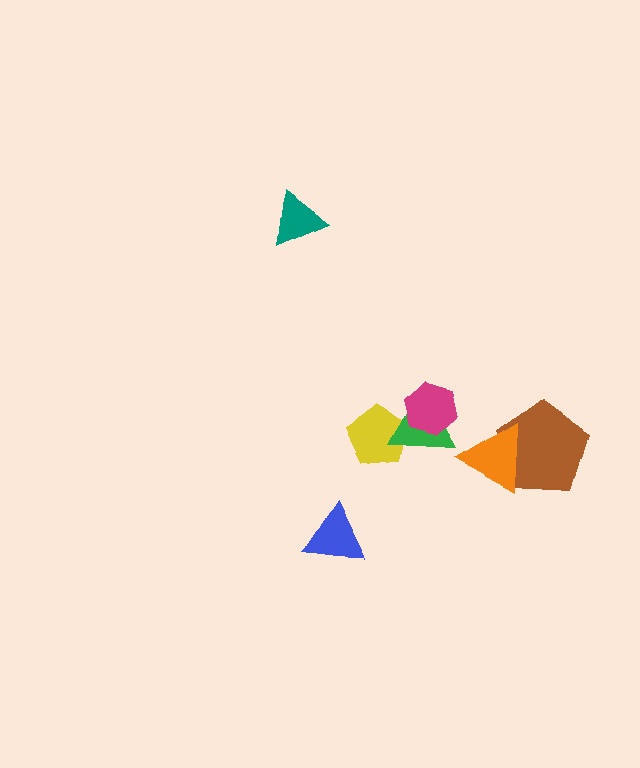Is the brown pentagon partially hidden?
Yes, it is partially covered by another shape.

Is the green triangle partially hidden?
Yes, it is partially covered by another shape.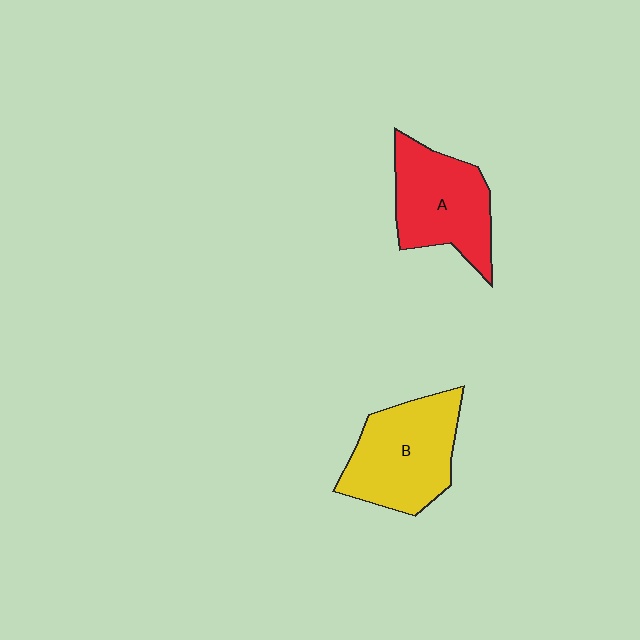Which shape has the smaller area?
Shape A (red).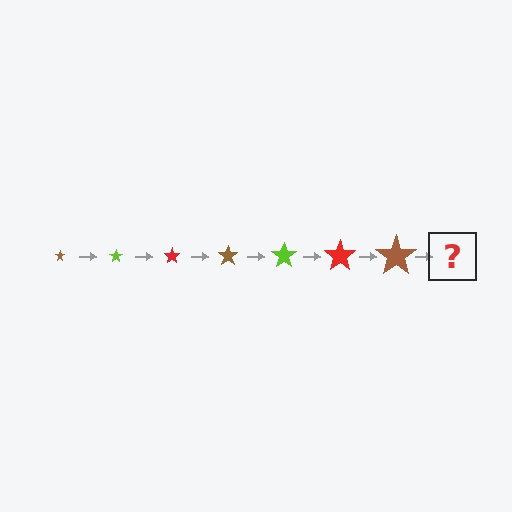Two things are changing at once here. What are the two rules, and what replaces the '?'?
The two rules are that the star grows larger each step and the color cycles through brown, lime, and red. The '?' should be a lime star, larger than the previous one.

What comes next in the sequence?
The next element should be a lime star, larger than the previous one.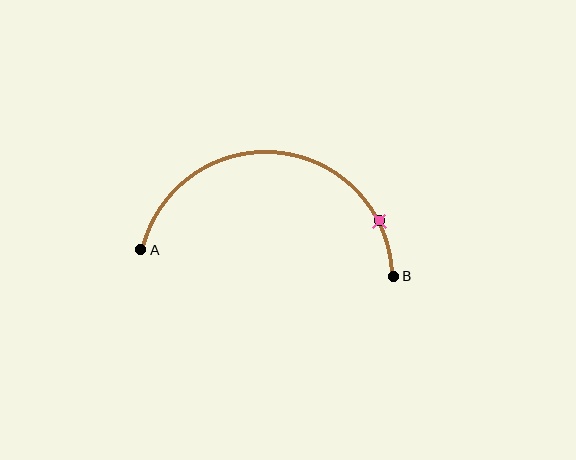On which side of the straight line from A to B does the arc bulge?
The arc bulges above the straight line connecting A and B.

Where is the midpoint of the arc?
The arc midpoint is the point on the curve farthest from the straight line joining A and B. It sits above that line.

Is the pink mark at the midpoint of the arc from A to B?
No. The pink mark lies on the arc but is closer to endpoint B. The arc midpoint would be at the point on the curve equidistant along the arc from both A and B.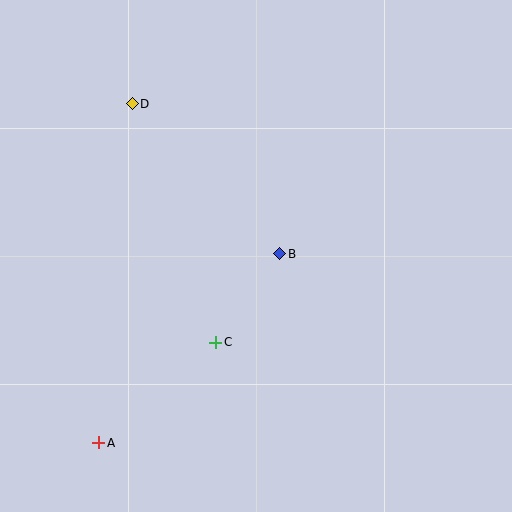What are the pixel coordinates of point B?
Point B is at (280, 254).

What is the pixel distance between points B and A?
The distance between B and A is 262 pixels.